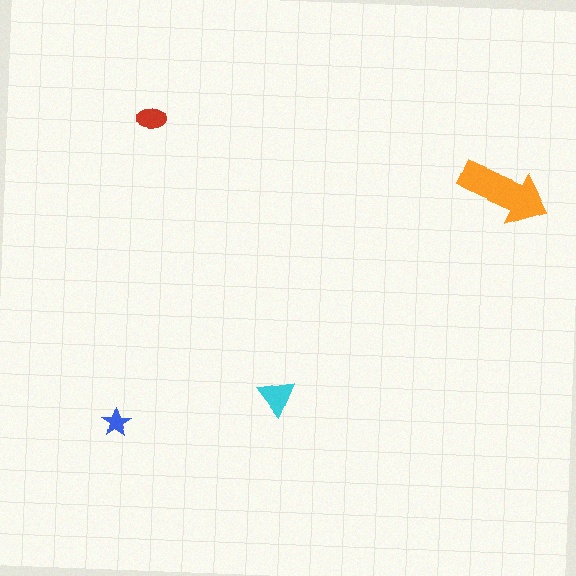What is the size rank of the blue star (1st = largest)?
4th.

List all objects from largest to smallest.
The orange arrow, the cyan triangle, the red ellipse, the blue star.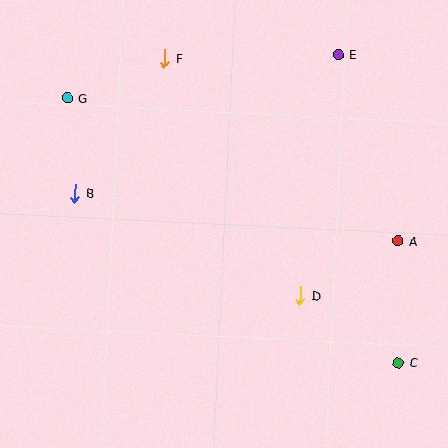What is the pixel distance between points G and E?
The distance between G and E is 275 pixels.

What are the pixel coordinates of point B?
Point B is at (75, 193).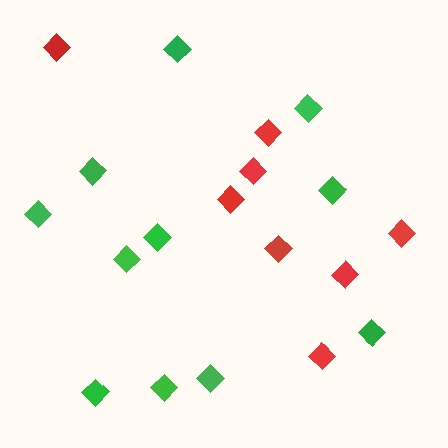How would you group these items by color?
There are 2 groups: one group of green diamonds (11) and one group of red diamonds (8).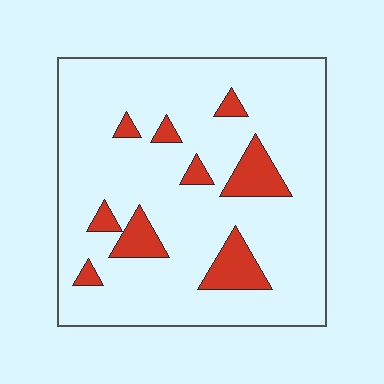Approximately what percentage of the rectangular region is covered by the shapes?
Approximately 15%.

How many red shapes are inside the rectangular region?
9.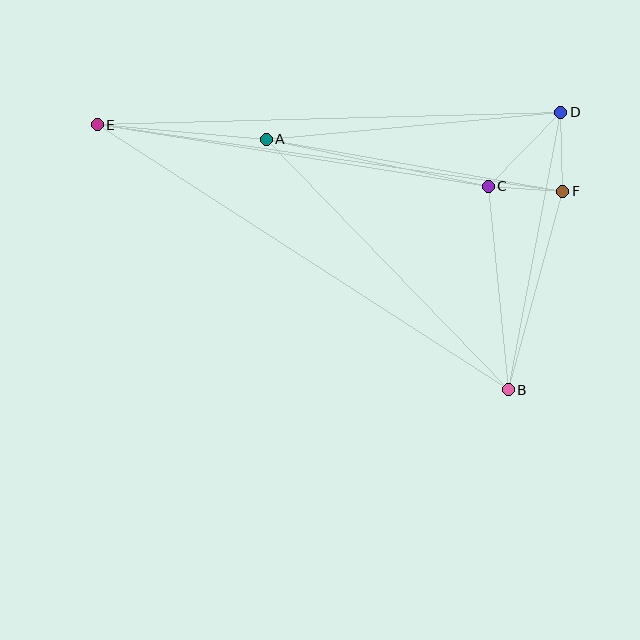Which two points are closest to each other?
Points C and F are closest to each other.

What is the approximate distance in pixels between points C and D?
The distance between C and D is approximately 103 pixels.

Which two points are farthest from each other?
Points B and E are farthest from each other.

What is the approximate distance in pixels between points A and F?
The distance between A and F is approximately 301 pixels.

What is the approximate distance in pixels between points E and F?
The distance between E and F is approximately 470 pixels.